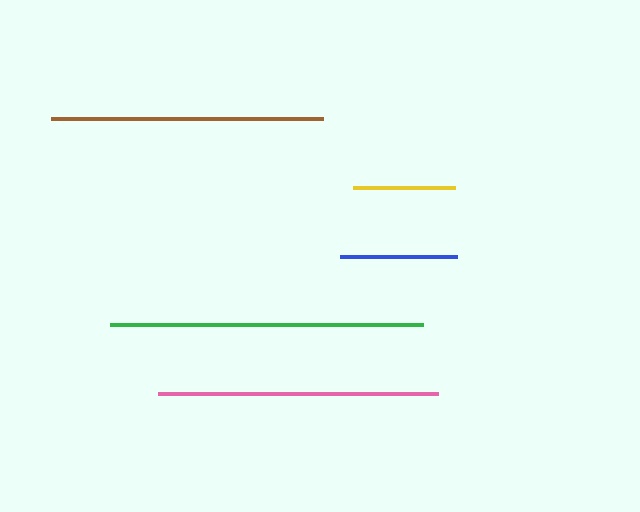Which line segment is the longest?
The green line is the longest at approximately 313 pixels.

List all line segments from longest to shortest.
From longest to shortest: green, pink, brown, blue, yellow.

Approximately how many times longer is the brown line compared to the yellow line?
The brown line is approximately 2.7 times the length of the yellow line.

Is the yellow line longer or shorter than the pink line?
The pink line is longer than the yellow line.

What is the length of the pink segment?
The pink segment is approximately 280 pixels long.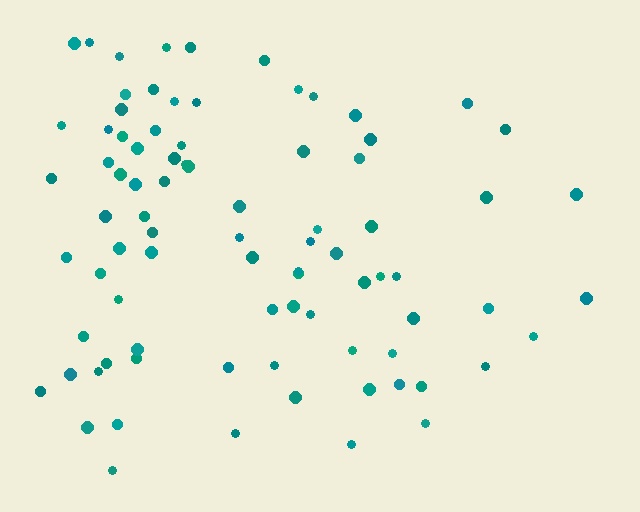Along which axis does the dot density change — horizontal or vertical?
Horizontal.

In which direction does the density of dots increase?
From right to left, with the left side densest.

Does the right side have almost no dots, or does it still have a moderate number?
Still a moderate number, just noticeably fewer than the left.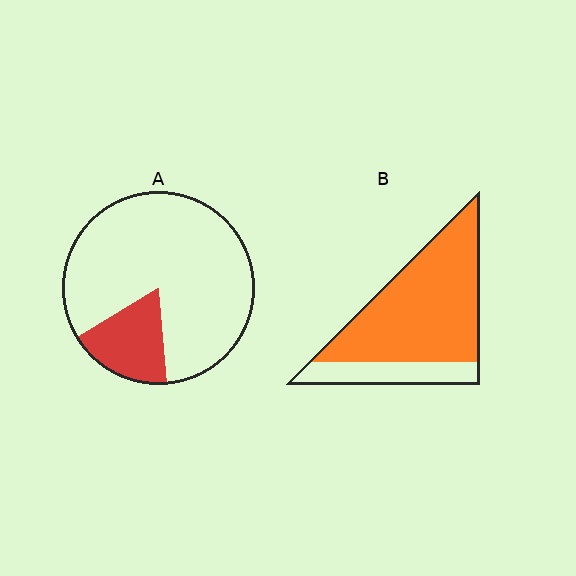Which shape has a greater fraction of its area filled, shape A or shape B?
Shape B.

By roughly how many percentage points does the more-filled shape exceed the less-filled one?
By roughly 60 percentage points (B over A).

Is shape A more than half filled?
No.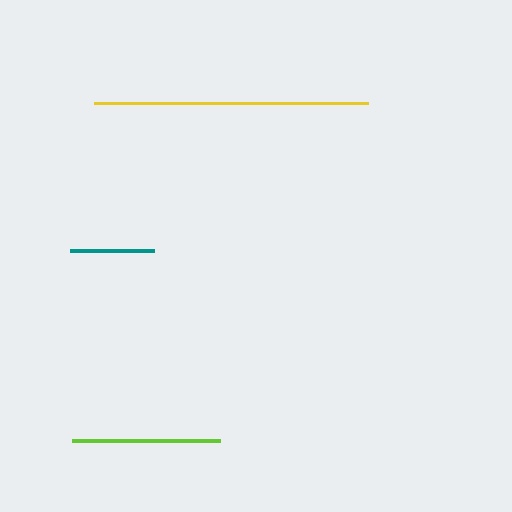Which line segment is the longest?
The yellow line is the longest at approximately 274 pixels.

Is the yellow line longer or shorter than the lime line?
The yellow line is longer than the lime line.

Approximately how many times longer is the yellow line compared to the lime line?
The yellow line is approximately 1.9 times the length of the lime line.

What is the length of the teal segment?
The teal segment is approximately 83 pixels long.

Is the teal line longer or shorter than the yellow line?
The yellow line is longer than the teal line.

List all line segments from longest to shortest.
From longest to shortest: yellow, lime, teal.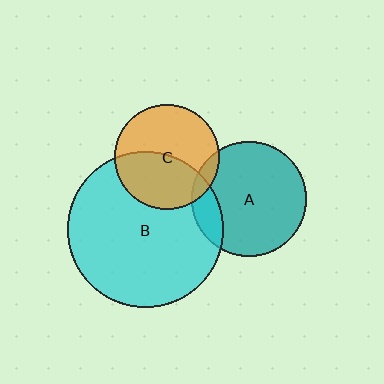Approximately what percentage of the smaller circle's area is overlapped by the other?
Approximately 10%.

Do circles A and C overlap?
Yes.